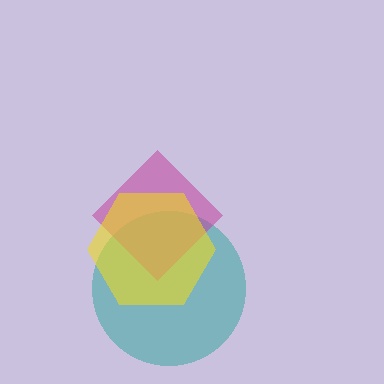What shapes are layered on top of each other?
The layered shapes are: a teal circle, a magenta diamond, a yellow hexagon.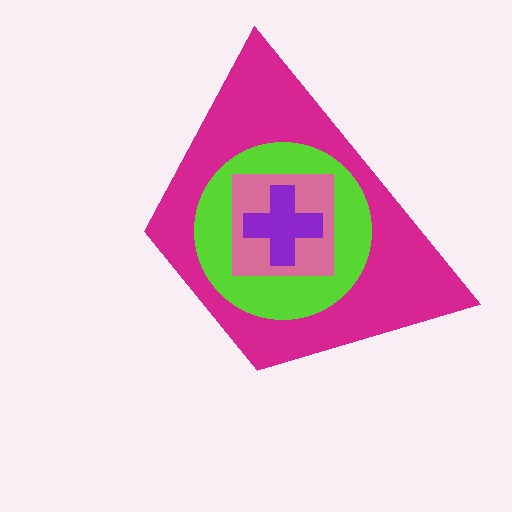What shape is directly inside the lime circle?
The pink square.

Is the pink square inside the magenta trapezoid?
Yes.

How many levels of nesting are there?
4.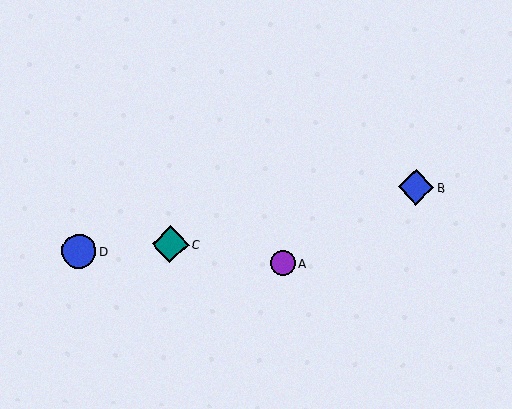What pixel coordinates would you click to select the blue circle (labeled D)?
Click at (79, 251) to select the blue circle D.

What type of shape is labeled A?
Shape A is a purple circle.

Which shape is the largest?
The teal diamond (labeled C) is the largest.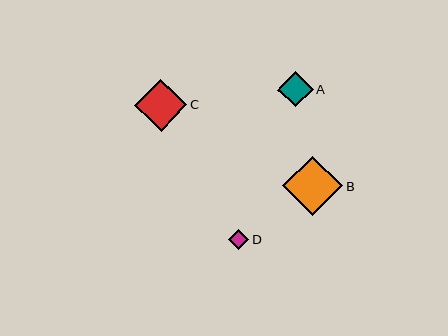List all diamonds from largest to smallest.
From largest to smallest: B, C, A, D.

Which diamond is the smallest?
Diamond D is the smallest with a size of approximately 20 pixels.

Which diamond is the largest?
Diamond B is the largest with a size of approximately 60 pixels.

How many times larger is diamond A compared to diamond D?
Diamond A is approximately 1.8 times the size of diamond D.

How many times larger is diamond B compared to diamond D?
Diamond B is approximately 3.0 times the size of diamond D.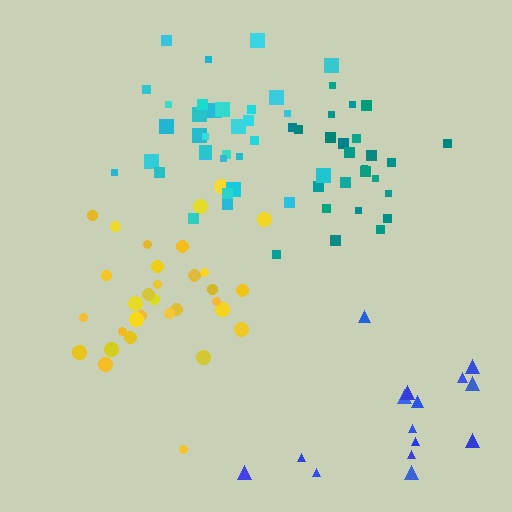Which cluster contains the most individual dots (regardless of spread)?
Cyan (34).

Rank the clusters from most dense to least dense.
cyan, teal, yellow, blue.